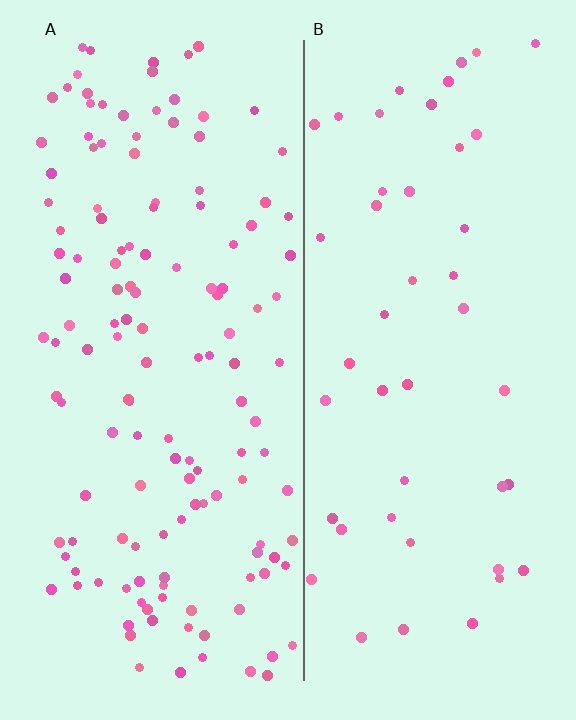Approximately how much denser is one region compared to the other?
Approximately 3.0× — region A over region B.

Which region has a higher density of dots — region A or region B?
A (the left).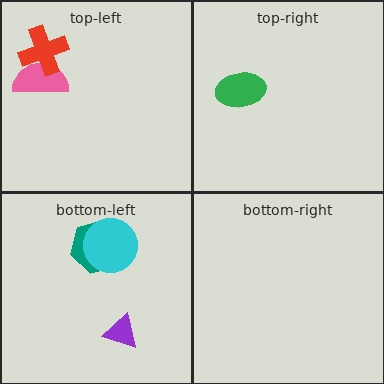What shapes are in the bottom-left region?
The purple triangle, the teal hexagon, the cyan circle.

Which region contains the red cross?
The top-left region.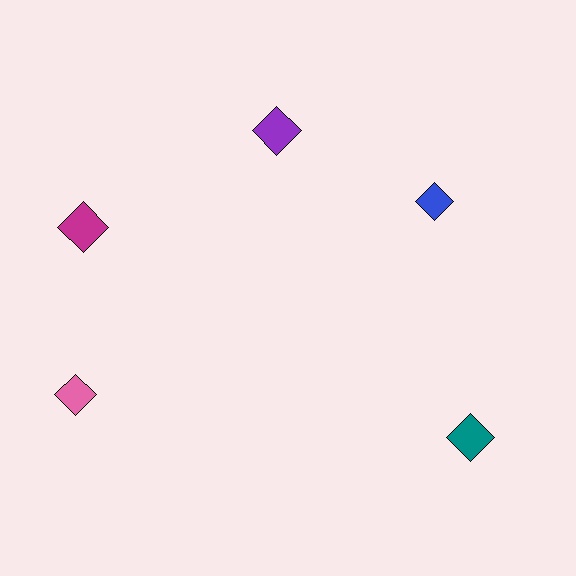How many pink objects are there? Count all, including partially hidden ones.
There is 1 pink object.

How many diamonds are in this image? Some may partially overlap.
There are 5 diamonds.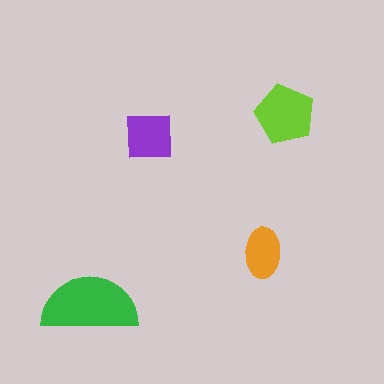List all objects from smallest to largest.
The orange ellipse, the purple square, the lime pentagon, the green semicircle.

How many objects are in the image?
There are 4 objects in the image.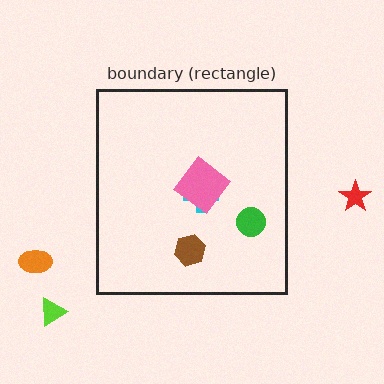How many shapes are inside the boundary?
4 inside, 3 outside.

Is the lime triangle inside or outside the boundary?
Outside.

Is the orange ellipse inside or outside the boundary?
Outside.